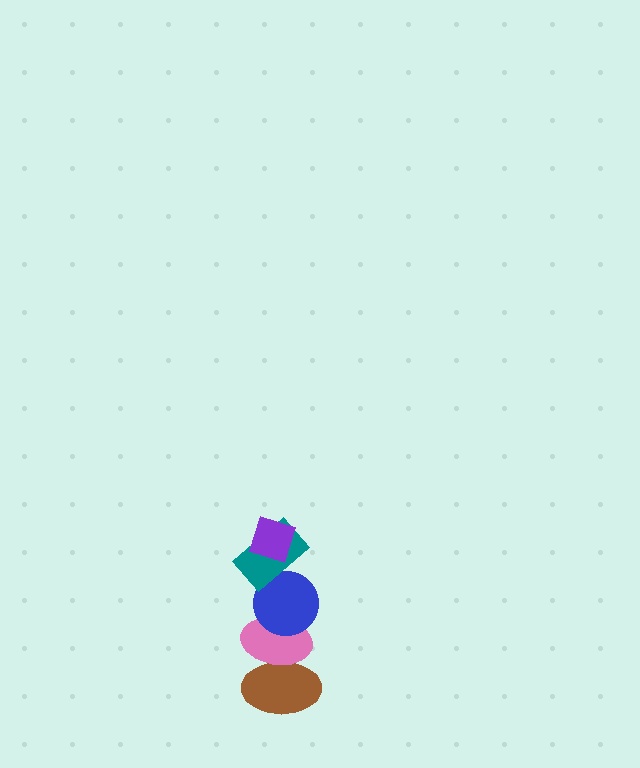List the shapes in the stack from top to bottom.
From top to bottom: the purple diamond, the teal rectangle, the blue circle, the pink ellipse, the brown ellipse.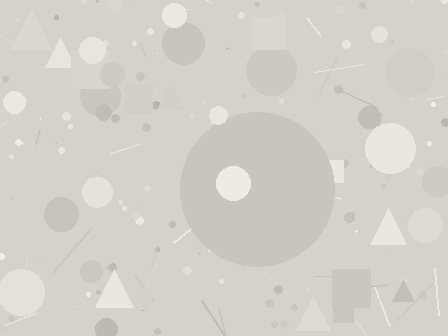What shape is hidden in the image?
A circle is hidden in the image.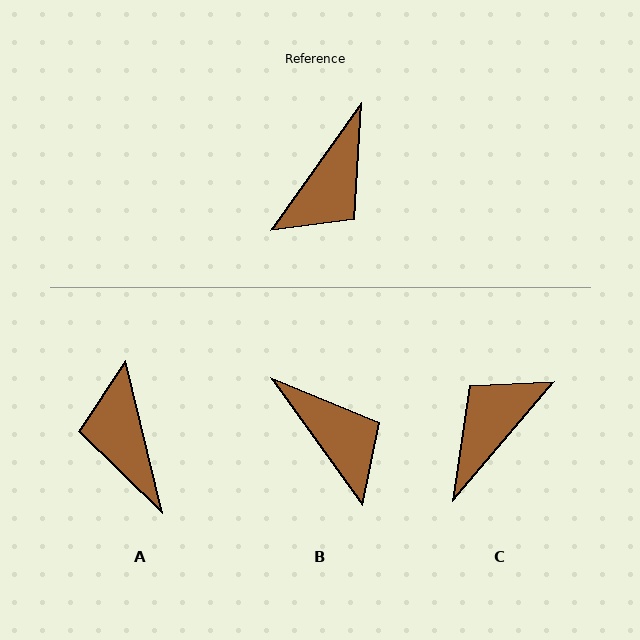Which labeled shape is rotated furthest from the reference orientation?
C, about 175 degrees away.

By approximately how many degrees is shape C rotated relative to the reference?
Approximately 175 degrees counter-clockwise.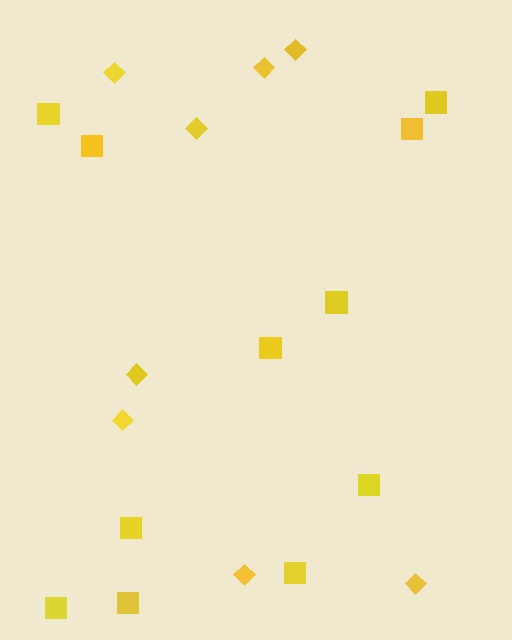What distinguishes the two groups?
There are 2 groups: one group of diamonds (8) and one group of squares (11).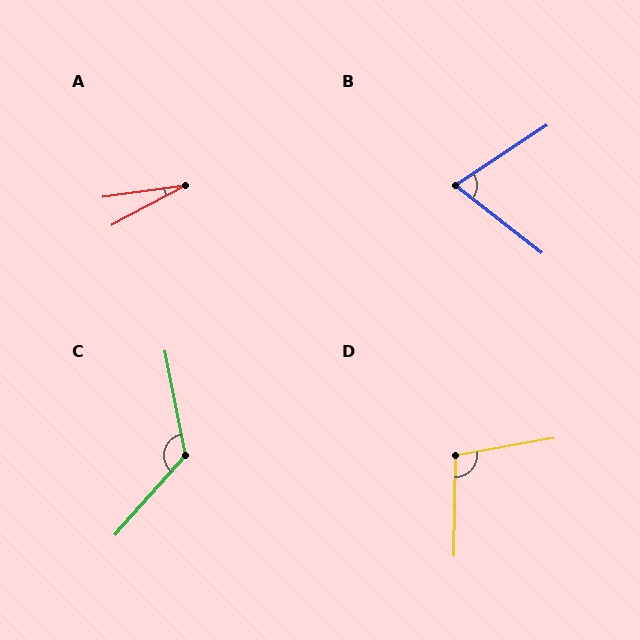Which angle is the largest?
C, at approximately 128 degrees.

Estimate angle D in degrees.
Approximately 101 degrees.